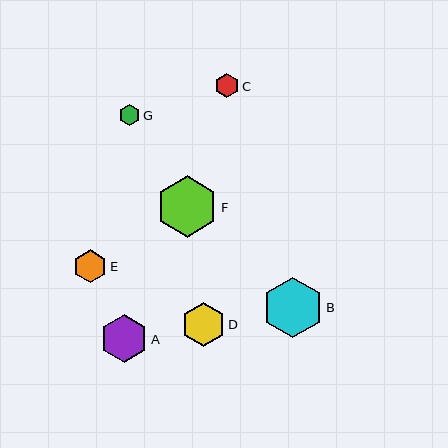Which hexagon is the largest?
Hexagon F is the largest with a size of approximately 61 pixels.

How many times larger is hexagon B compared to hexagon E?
Hexagon B is approximately 1.8 times the size of hexagon E.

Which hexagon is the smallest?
Hexagon G is the smallest with a size of approximately 21 pixels.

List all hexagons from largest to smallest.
From largest to smallest: F, B, A, D, E, C, G.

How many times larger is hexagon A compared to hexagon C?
Hexagon A is approximately 2.0 times the size of hexagon C.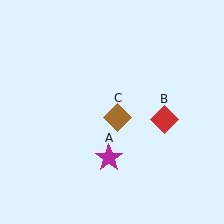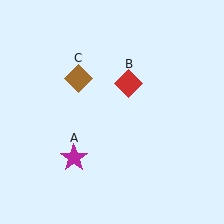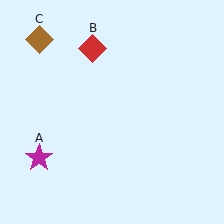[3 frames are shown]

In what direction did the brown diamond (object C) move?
The brown diamond (object C) moved up and to the left.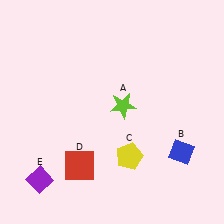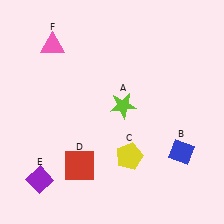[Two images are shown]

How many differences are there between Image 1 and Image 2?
There is 1 difference between the two images.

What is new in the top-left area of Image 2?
A pink triangle (F) was added in the top-left area of Image 2.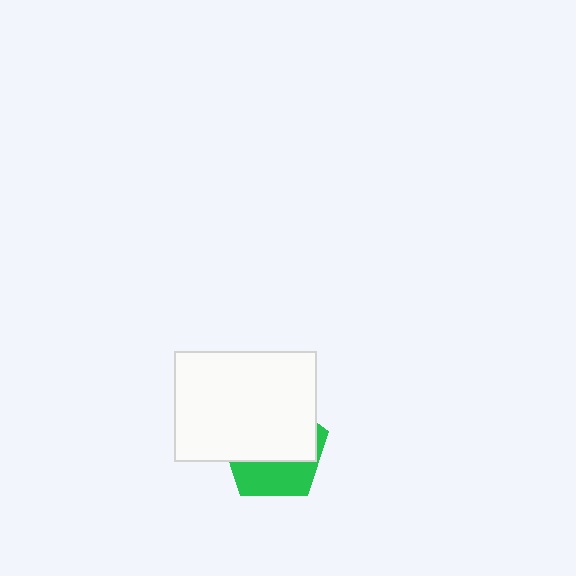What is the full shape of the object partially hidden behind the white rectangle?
The partially hidden object is a green pentagon.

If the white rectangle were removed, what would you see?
You would see the complete green pentagon.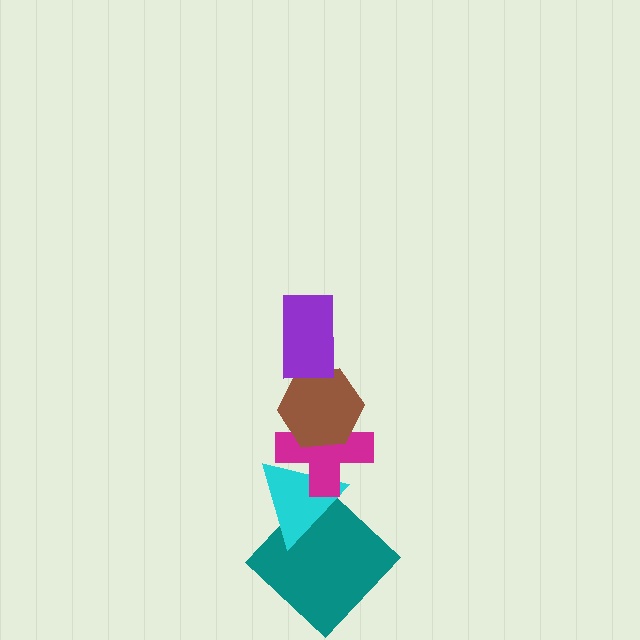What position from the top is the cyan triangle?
The cyan triangle is 4th from the top.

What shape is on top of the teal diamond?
The cyan triangle is on top of the teal diamond.